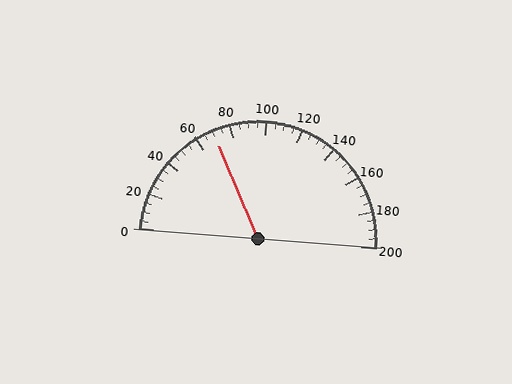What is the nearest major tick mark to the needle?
The nearest major tick mark is 80.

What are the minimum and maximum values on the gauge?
The gauge ranges from 0 to 200.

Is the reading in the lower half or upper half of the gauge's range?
The reading is in the lower half of the range (0 to 200).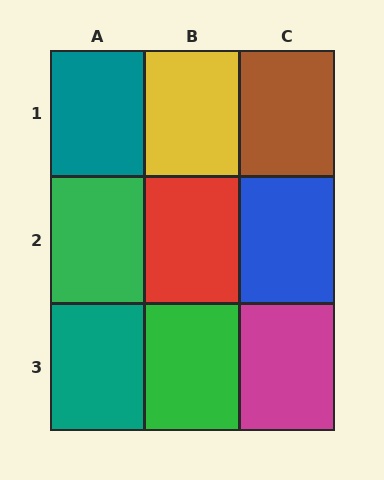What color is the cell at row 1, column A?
Teal.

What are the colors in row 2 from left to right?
Green, red, blue.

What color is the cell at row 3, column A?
Teal.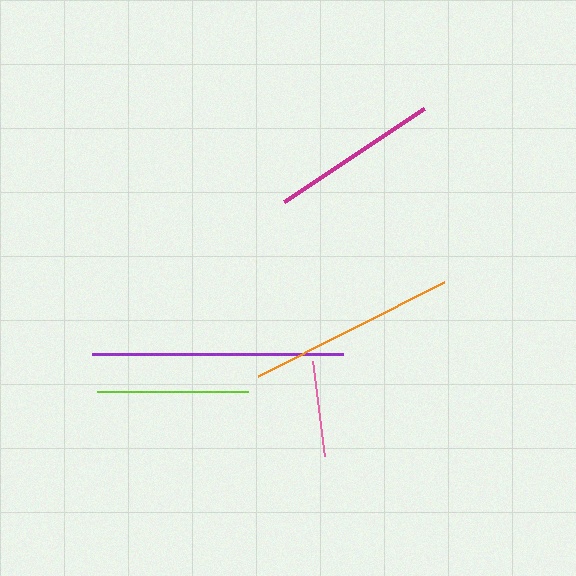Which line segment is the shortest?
The pink line is the shortest at approximately 96 pixels.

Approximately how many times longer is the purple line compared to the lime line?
The purple line is approximately 1.7 times the length of the lime line.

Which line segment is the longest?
The purple line is the longest at approximately 251 pixels.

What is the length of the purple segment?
The purple segment is approximately 251 pixels long.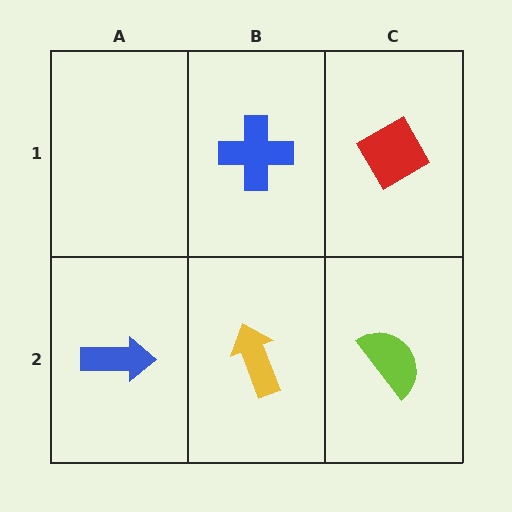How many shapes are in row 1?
2 shapes.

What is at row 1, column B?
A blue cross.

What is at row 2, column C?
A lime semicircle.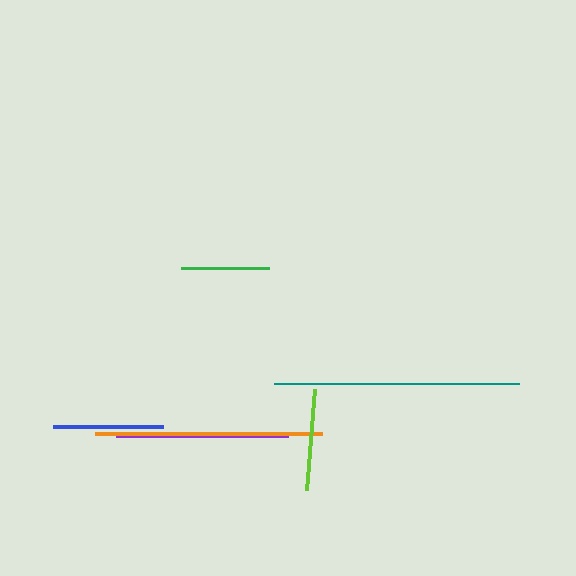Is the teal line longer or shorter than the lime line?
The teal line is longer than the lime line.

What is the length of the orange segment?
The orange segment is approximately 227 pixels long.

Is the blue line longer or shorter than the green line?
The blue line is longer than the green line.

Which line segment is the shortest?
The green line is the shortest at approximately 88 pixels.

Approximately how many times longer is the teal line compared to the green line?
The teal line is approximately 2.8 times the length of the green line.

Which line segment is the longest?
The teal line is the longest at approximately 245 pixels.